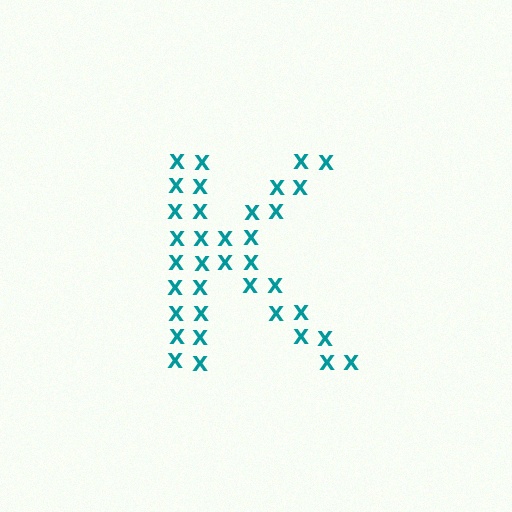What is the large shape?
The large shape is the letter K.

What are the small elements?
The small elements are letter X's.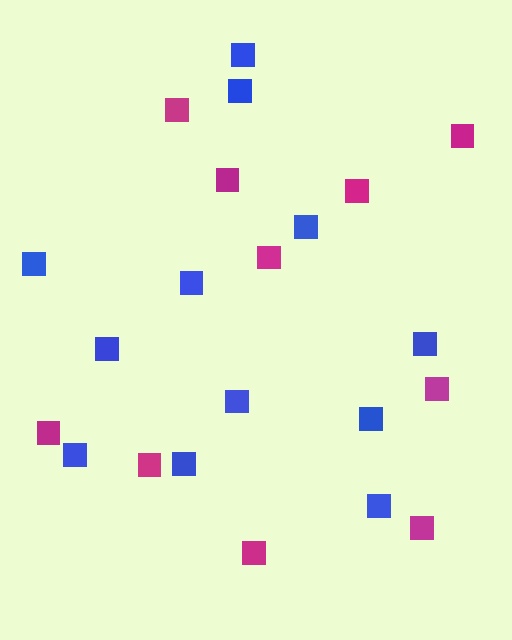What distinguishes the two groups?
There are 2 groups: one group of blue squares (12) and one group of magenta squares (10).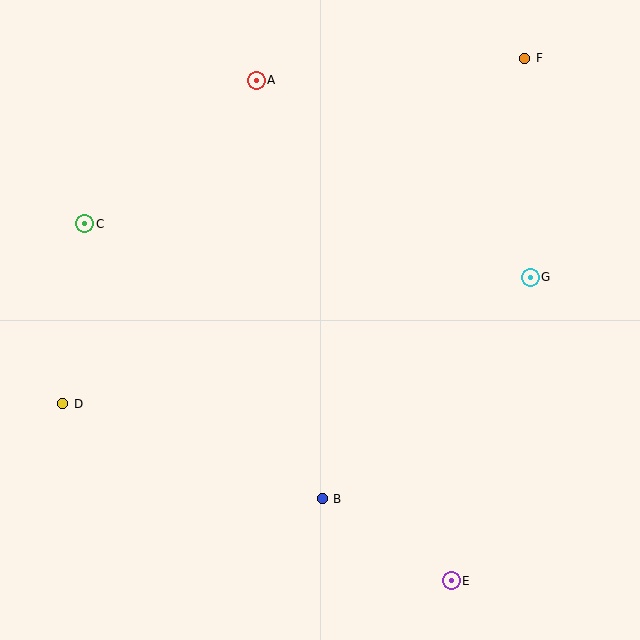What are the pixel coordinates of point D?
Point D is at (63, 404).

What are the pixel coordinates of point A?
Point A is at (256, 80).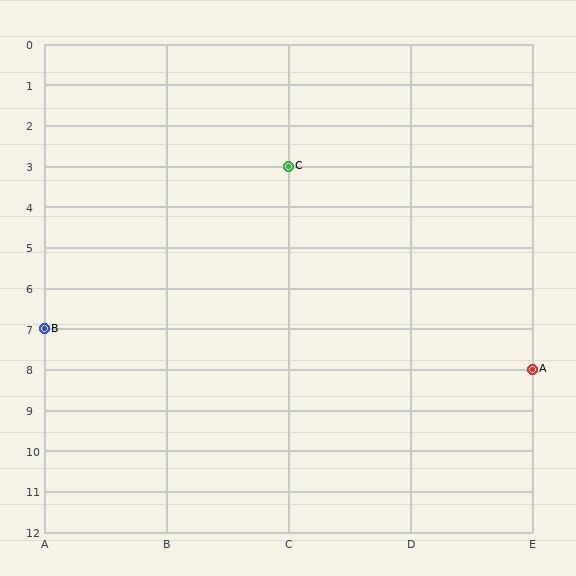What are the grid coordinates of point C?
Point C is at grid coordinates (C, 3).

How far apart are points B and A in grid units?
Points B and A are 4 columns and 1 row apart (about 4.1 grid units diagonally).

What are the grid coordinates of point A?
Point A is at grid coordinates (E, 8).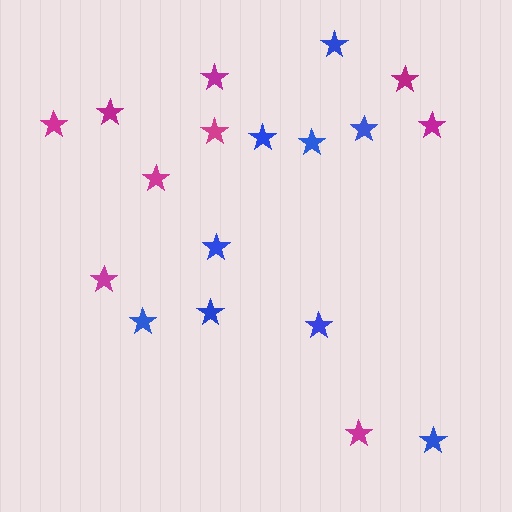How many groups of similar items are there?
There are 2 groups: one group of magenta stars (9) and one group of blue stars (9).